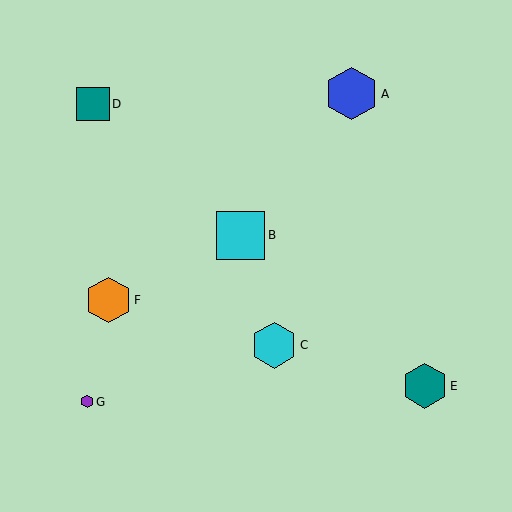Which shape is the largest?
The blue hexagon (labeled A) is the largest.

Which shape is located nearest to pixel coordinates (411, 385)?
The teal hexagon (labeled E) at (425, 386) is nearest to that location.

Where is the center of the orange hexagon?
The center of the orange hexagon is at (108, 300).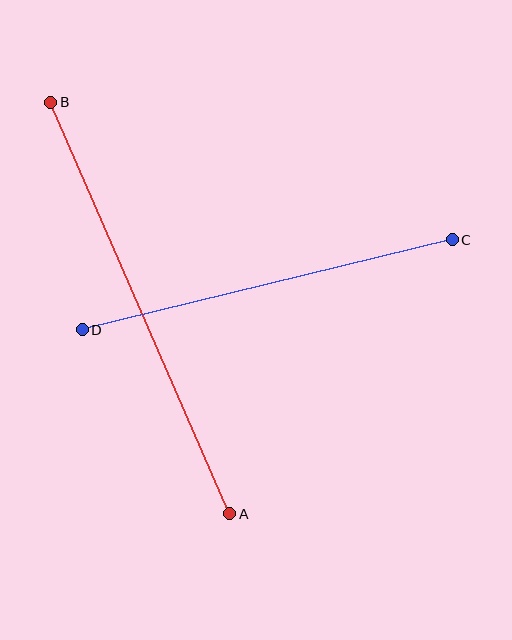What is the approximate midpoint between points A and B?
The midpoint is at approximately (140, 308) pixels.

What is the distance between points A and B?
The distance is approximately 449 pixels.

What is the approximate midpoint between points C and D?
The midpoint is at approximately (267, 285) pixels.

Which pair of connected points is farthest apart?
Points A and B are farthest apart.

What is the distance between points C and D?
The distance is approximately 381 pixels.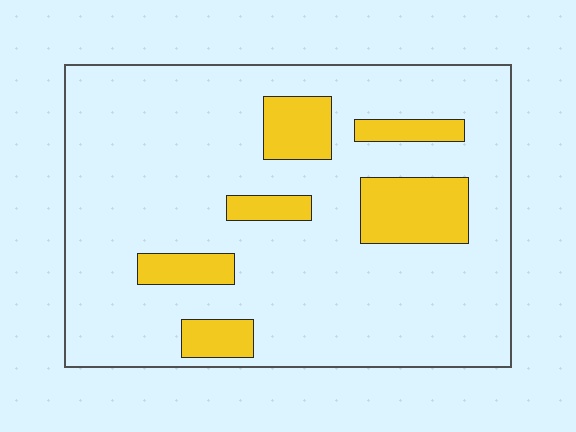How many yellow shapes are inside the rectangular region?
6.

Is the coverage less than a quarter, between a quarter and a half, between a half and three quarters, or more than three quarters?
Less than a quarter.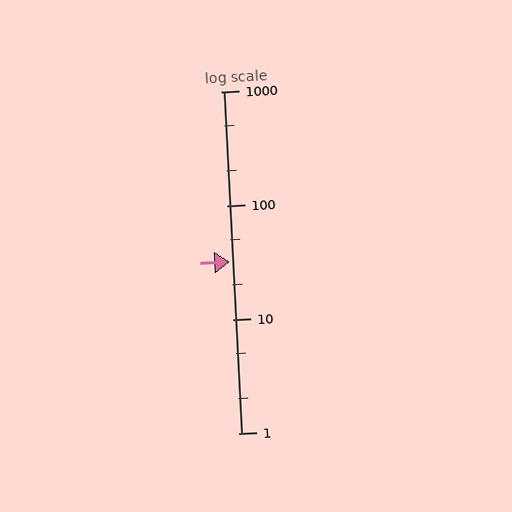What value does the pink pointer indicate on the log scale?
The pointer indicates approximately 32.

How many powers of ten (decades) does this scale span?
The scale spans 3 decades, from 1 to 1000.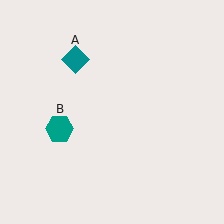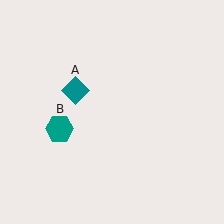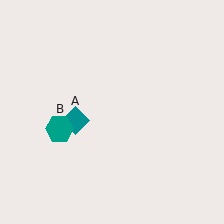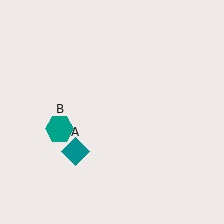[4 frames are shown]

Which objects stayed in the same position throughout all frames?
Teal hexagon (object B) remained stationary.